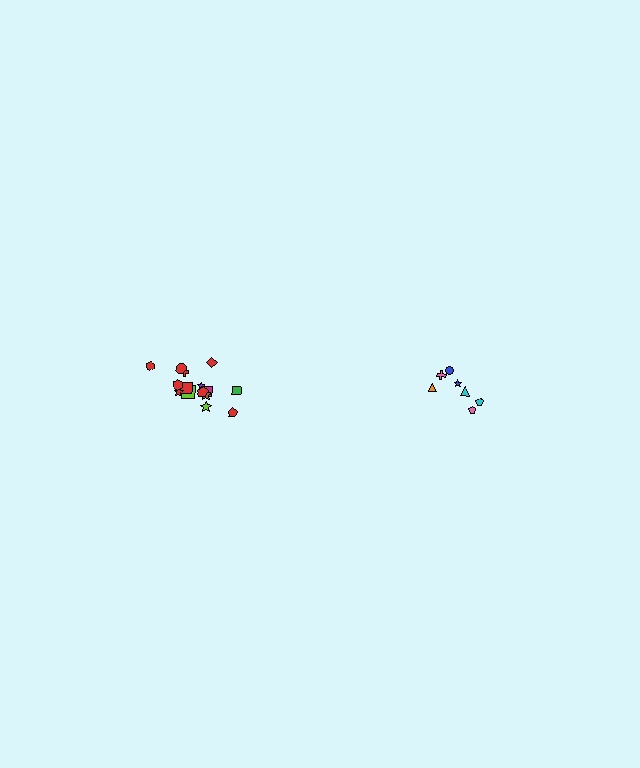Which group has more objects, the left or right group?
The left group.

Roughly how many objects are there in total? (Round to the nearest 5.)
Roughly 20 objects in total.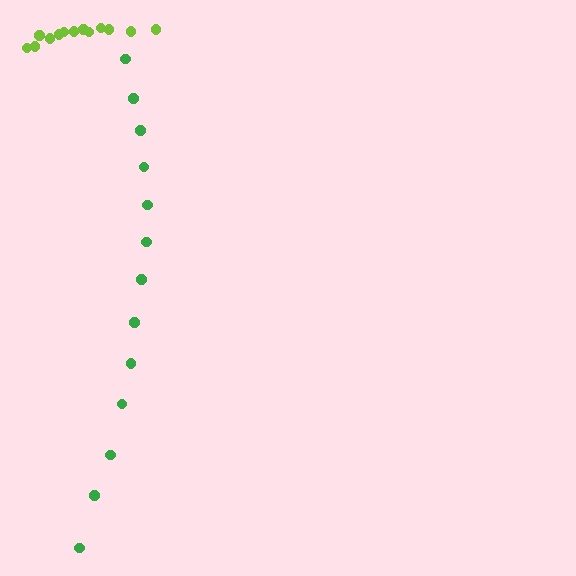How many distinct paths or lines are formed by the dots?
There are 2 distinct paths.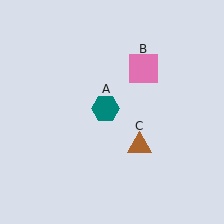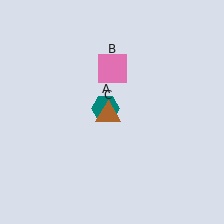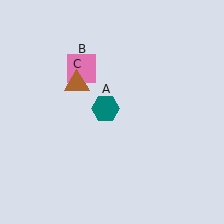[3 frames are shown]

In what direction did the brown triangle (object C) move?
The brown triangle (object C) moved up and to the left.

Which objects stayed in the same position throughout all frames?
Teal hexagon (object A) remained stationary.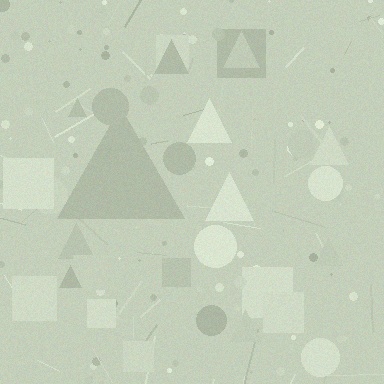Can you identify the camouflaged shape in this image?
The camouflaged shape is a triangle.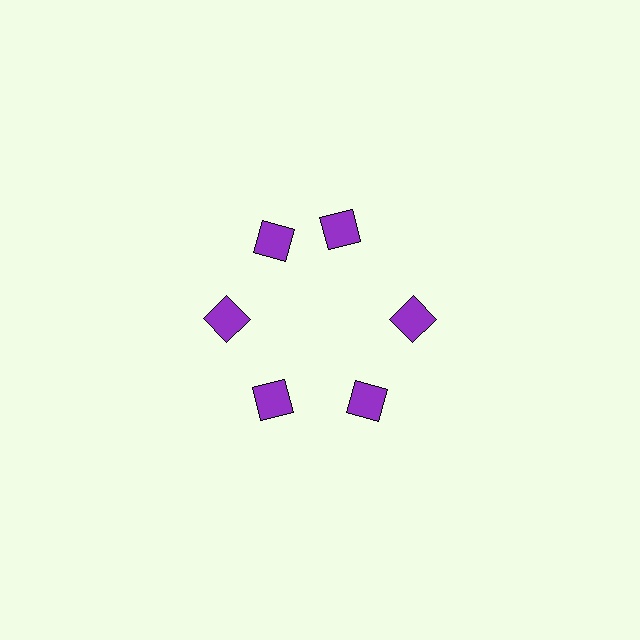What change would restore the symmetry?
The symmetry would be restored by rotating it back into even spacing with its neighbors so that all 6 squares sit at equal angles and equal distance from the center.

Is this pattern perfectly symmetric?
No. The 6 purple squares are arranged in a ring, but one element near the 1 o'clock position is rotated out of alignment along the ring, breaking the 6-fold rotational symmetry.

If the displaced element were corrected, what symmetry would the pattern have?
It would have 6-fold rotational symmetry — the pattern would map onto itself every 60 degrees.